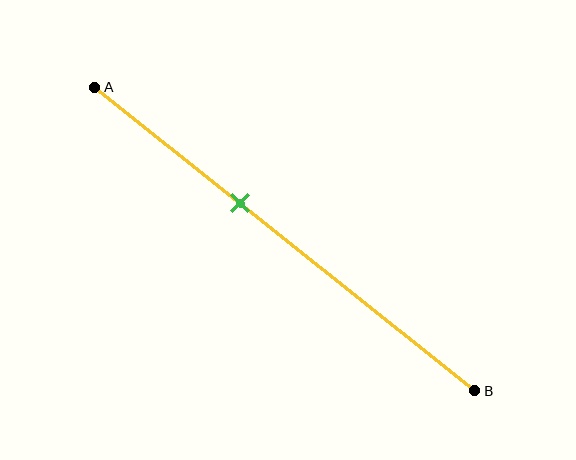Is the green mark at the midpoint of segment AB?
No, the mark is at about 40% from A, not at the 50% midpoint.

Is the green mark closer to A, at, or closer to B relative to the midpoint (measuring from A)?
The green mark is closer to point A than the midpoint of segment AB.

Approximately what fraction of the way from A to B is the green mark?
The green mark is approximately 40% of the way from A to B.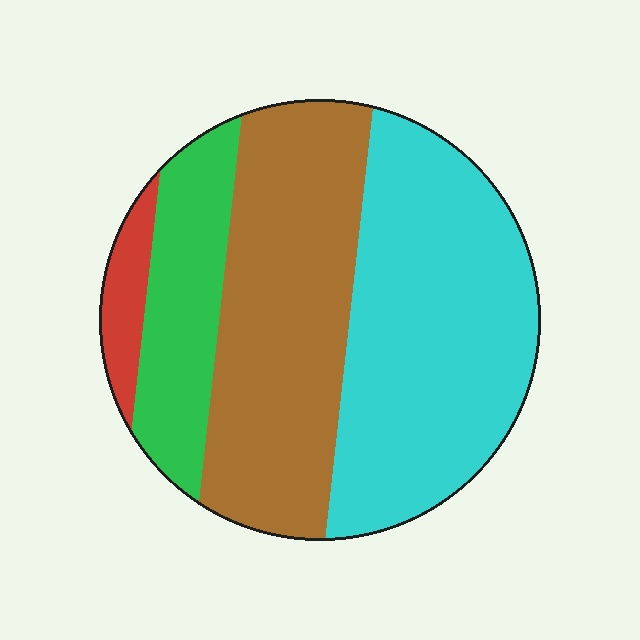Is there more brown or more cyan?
Cyan.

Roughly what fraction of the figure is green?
Green takes up about one sixth (1/6) of the figure.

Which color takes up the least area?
Red, at roughly 5%.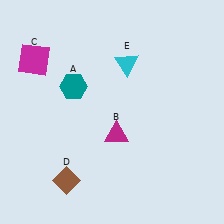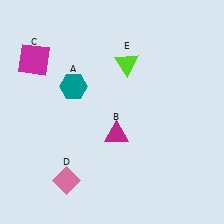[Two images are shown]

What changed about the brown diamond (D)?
In Image 1, D is brown. In Image 2, it changed to pink.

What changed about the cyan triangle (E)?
In Image 1, E is cyan. In Image 2, it changed to lime.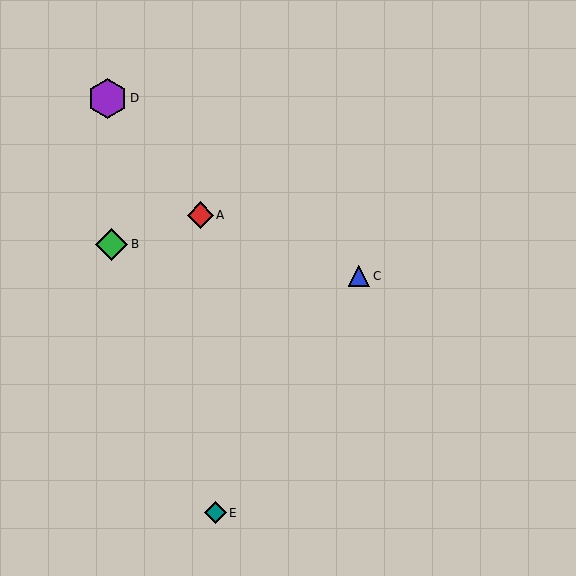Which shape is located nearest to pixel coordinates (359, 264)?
The blue triangle (labeled C) at (359, 276) is nearest to that location.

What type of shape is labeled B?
Shape B is a green diamond.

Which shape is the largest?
The purple hexagon (labeled D) is the largest.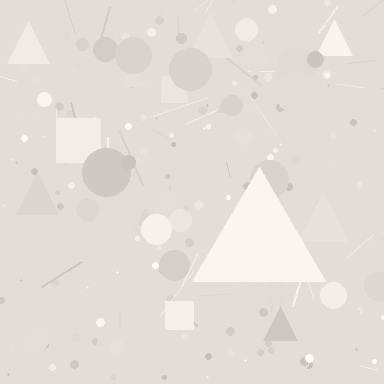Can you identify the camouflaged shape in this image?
The camouflaged shape is a triangle.